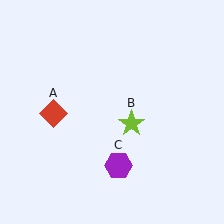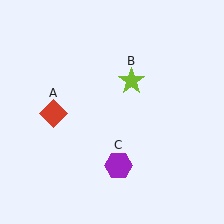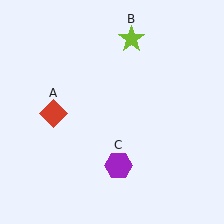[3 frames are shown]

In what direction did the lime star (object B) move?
The lime star (object B) moved up.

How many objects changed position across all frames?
1 object changed position: lime star (object B).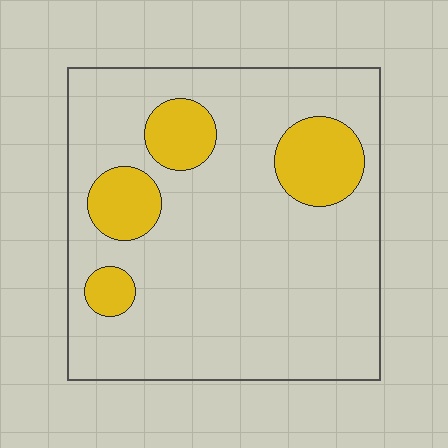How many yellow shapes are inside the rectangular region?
4.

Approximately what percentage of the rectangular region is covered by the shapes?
Approximately 15%.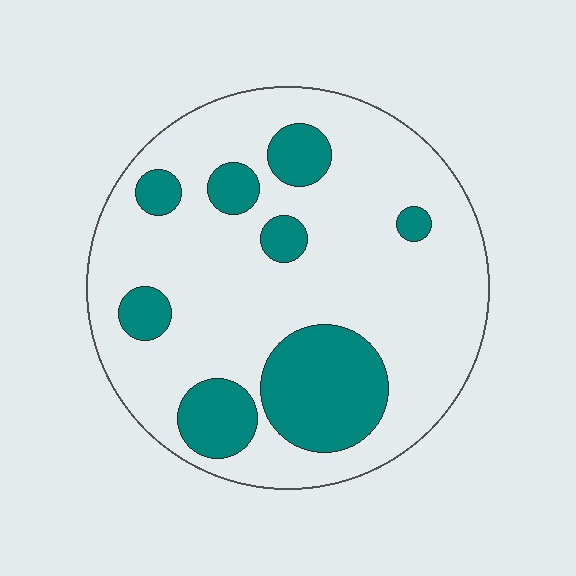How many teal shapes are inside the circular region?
8.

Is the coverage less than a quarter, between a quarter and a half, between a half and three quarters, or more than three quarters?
Less than a quarter.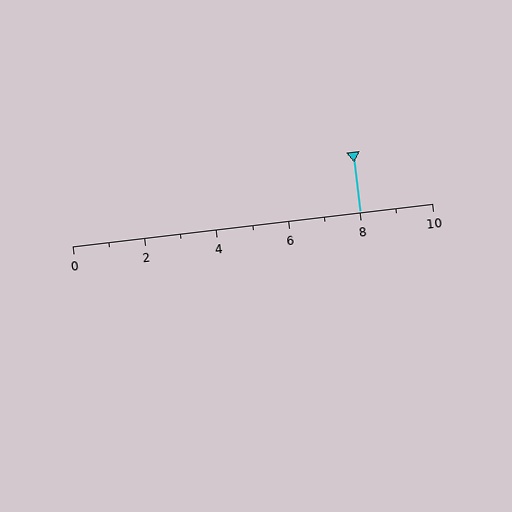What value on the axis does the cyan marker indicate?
The marker indicates approximately 8.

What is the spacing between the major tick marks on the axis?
The major ticks are spaced 2 apart.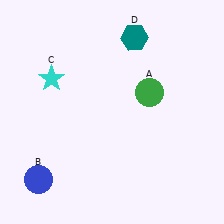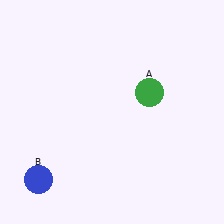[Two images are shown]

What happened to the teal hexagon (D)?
The teal hexagon (D) was removed in Image 2. It was in the top-right area of Image 1.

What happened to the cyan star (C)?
The cyan star (C) was removed in Image 2. It was in the top-left area of Image 1.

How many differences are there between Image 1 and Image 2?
There are 2 differences between the two images.